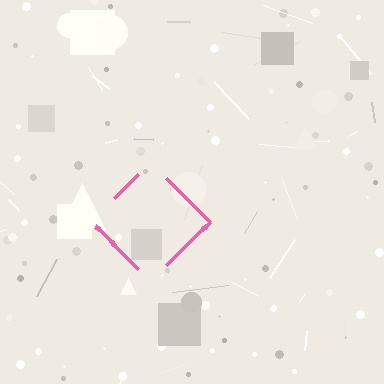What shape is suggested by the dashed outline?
The dashed outline suggests a diamond.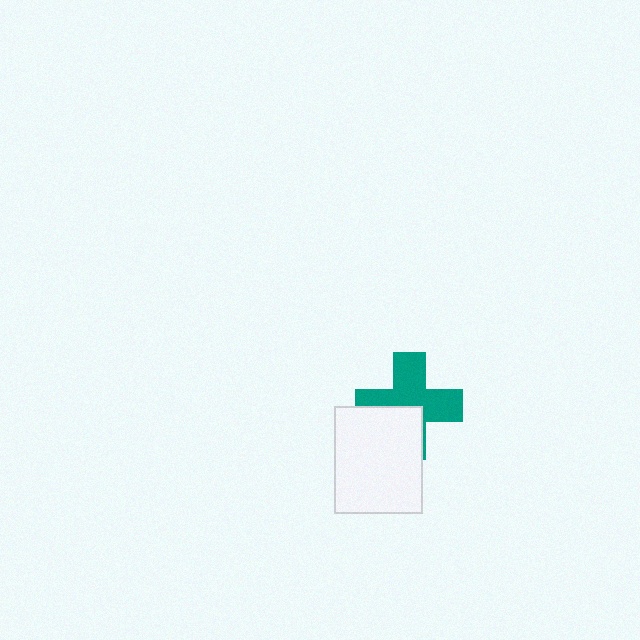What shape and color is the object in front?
The object in front is a white rectangle.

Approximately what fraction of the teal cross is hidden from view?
Roughly 38% of the teal cross is hidden behind the white rectangle.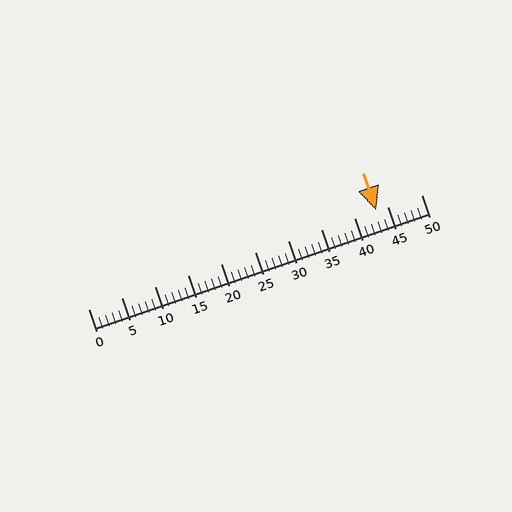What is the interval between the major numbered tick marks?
The major tick marks are spaced 5 units apart.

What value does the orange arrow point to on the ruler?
The orange arrow points to approximately 43.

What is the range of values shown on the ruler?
The ruler shows values from 0 to 50.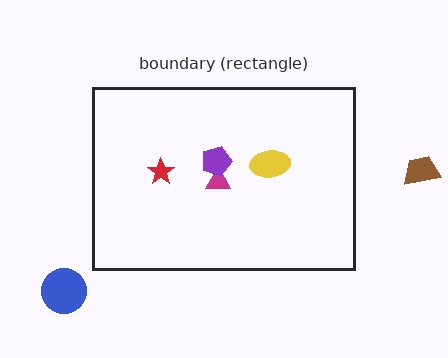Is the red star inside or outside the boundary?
Inside.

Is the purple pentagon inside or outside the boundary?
Inside.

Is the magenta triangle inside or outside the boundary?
Inside.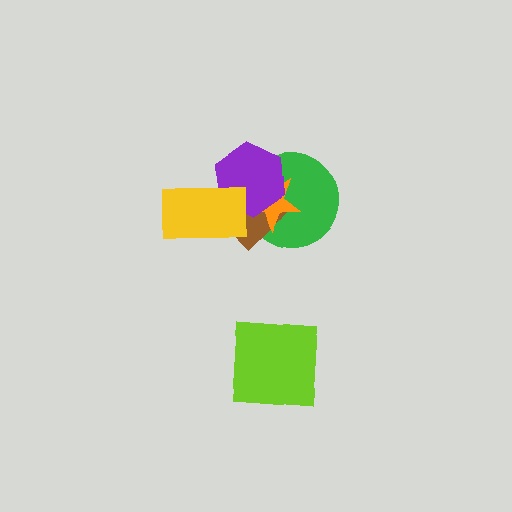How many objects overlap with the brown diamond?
4 objects overlap with the brown diamond.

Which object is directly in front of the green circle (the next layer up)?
The brown diamond is directly in front of the green circle.